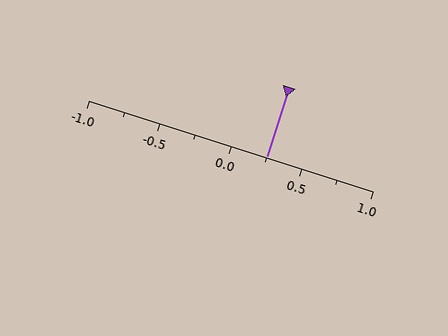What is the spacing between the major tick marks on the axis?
The major ticks are spaced 0.5 apart.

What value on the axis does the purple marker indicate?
The marker indicates approximately 0.25.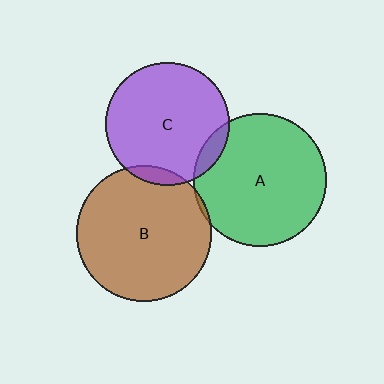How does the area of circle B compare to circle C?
Approximately 1.2 times.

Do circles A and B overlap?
Yes.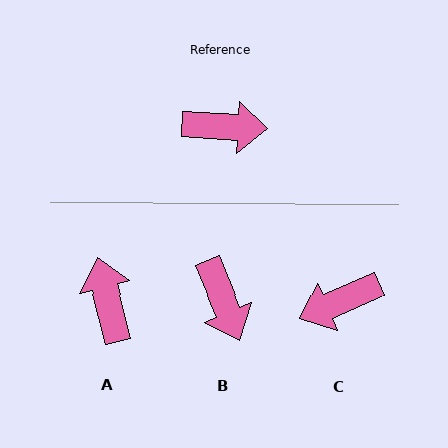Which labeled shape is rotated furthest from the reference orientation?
C, about 153 degrees away.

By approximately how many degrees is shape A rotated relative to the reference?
Approximately 107 degrees counter-clockwise.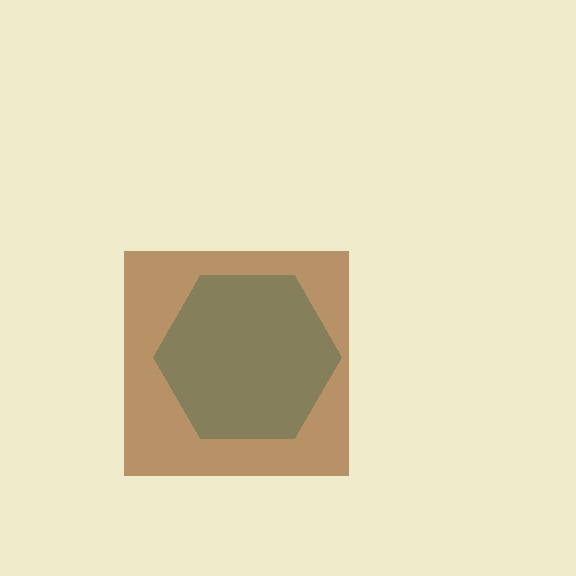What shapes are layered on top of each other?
The layered shapes are: a teal hexagon, a brown square.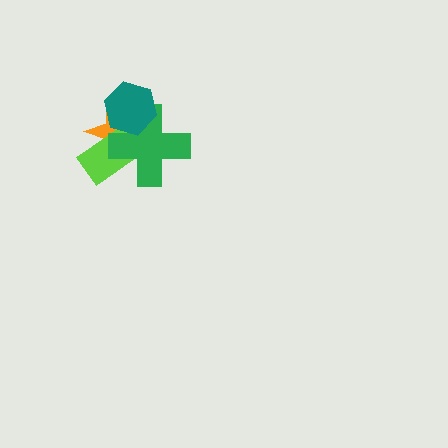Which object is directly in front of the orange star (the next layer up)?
The lime rectangle is directly in front of the orange star.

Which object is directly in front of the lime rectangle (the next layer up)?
The green cross is directly in front of the lime rectangle.